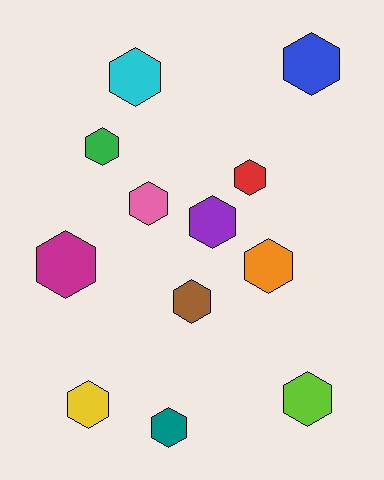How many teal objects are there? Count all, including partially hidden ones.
There is 1 teal object.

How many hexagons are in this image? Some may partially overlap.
There are 12 hexagons.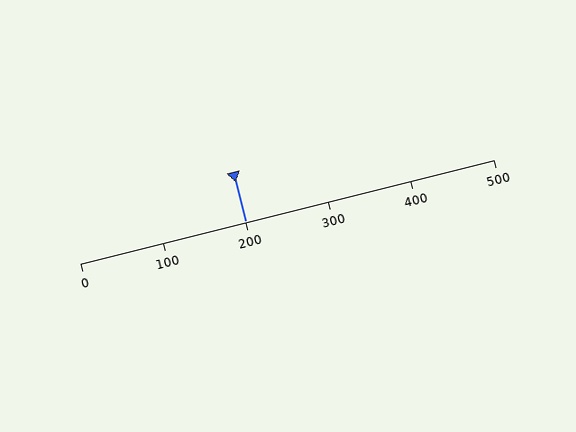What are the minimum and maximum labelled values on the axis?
The axis runs from 0 to 500.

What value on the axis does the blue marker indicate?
The marker indicates approximately 200.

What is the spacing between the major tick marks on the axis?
The major ticks are spaced 100 apart.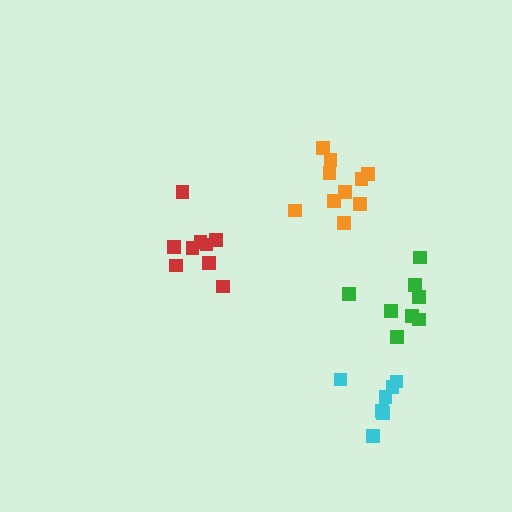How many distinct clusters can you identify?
There are 4 distinct clusters.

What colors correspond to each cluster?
The clusters are colored: green, red, cyan, orange.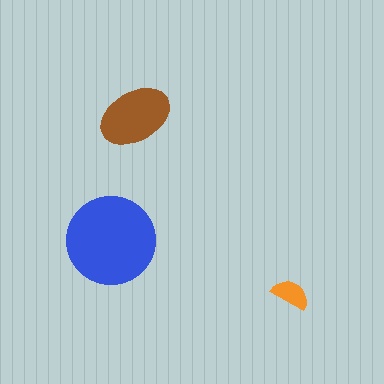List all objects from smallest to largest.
The orange semicircle, the brown ellipse, the blue circle.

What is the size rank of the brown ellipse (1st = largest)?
2nd.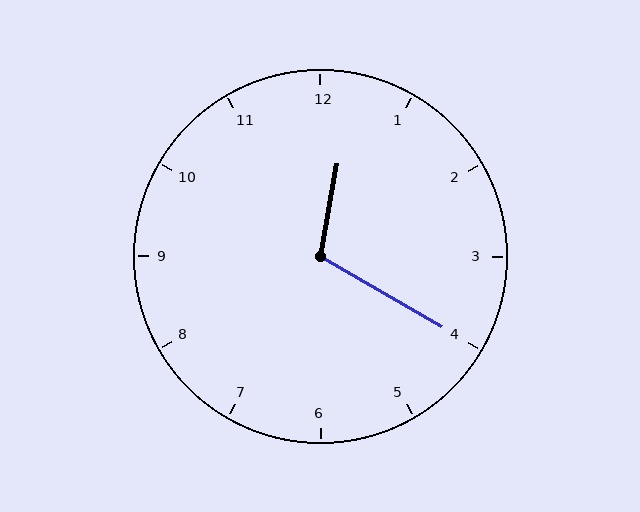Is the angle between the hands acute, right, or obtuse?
It is obtuse.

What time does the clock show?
12:20.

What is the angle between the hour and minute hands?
Approximately 110 degrees.